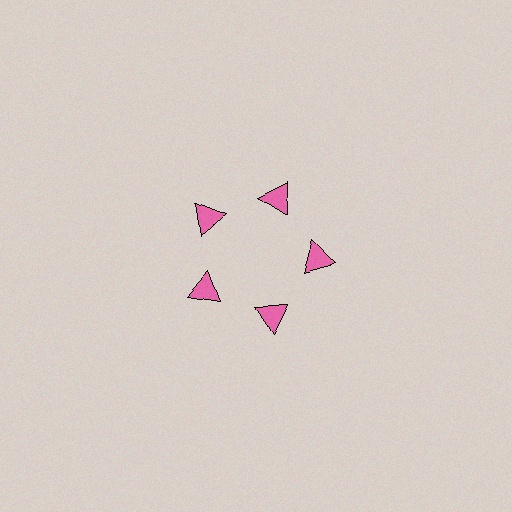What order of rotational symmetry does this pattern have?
This pattern has 5-fold rotational symmetry.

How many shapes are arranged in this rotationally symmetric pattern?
There are 5 shapes, arranged in 5 groups of 1.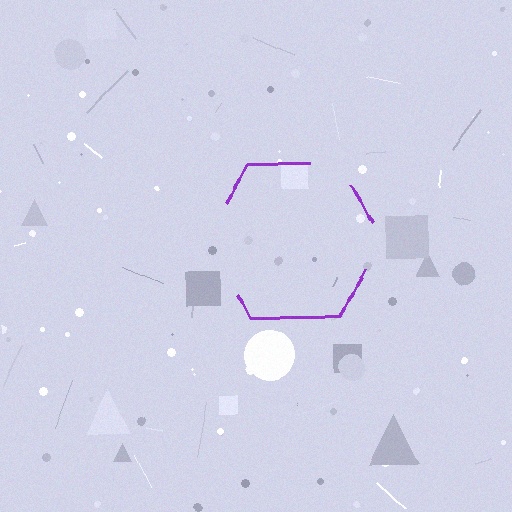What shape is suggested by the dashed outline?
The dashed outline suggests a hexagon.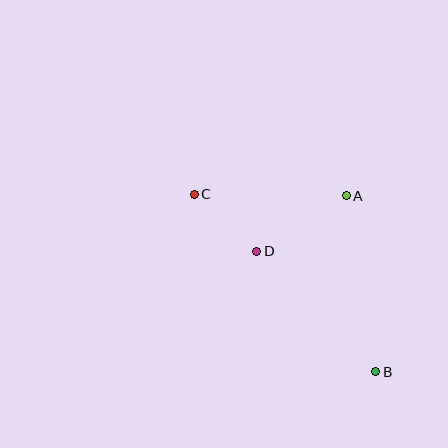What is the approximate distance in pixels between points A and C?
The distance between A and C is approximately 152 pixels.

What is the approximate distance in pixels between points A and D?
The distance between A and D is approximately 105 pixels.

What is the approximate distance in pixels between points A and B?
The distance between A and B is approximately 178 pixels.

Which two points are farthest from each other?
Points B and C are farthest from each other.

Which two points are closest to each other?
Points C and D are closest to each other.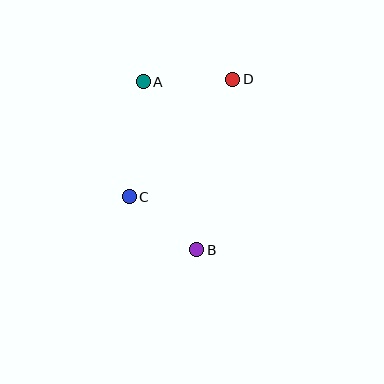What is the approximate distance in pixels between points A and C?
The distance between A and C is approximately 116 pixels.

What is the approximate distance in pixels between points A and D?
The distance between A and D is approximately 90 pixels.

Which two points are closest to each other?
Points B and C are closest to each other.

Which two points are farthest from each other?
Points A and B are farthest from each other.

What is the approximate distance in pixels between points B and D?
The distance between B and D is approximately 174 pixels.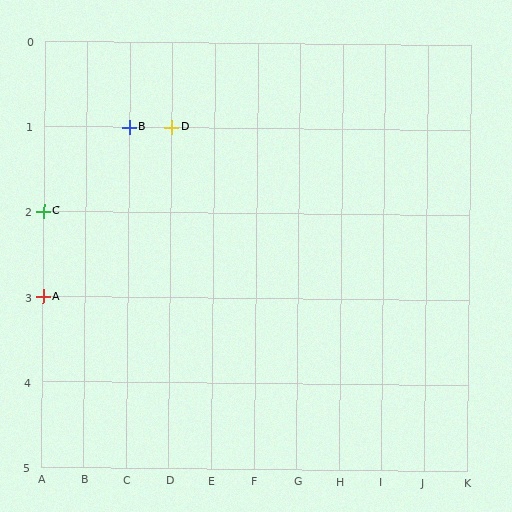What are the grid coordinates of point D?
Point D is at grid coordinates (D, 1).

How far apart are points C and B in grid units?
Points C and B are 2 columns and 1 row apart (about 2.2 grid units diagonally).